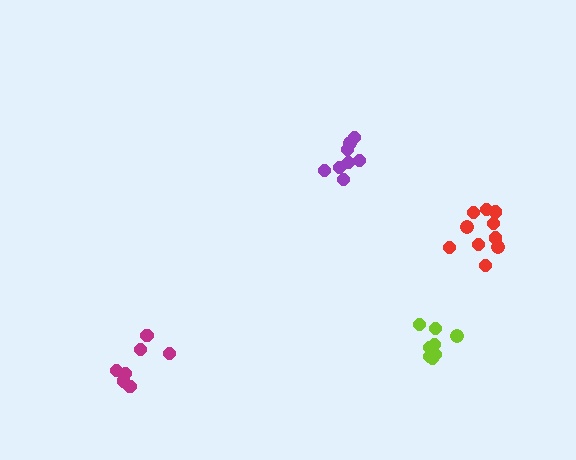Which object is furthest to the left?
The magenta cluster is leftmost.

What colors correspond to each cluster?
The clusters are colored: lime, purple, red, magenta.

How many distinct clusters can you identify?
There are 4 distinct clusters.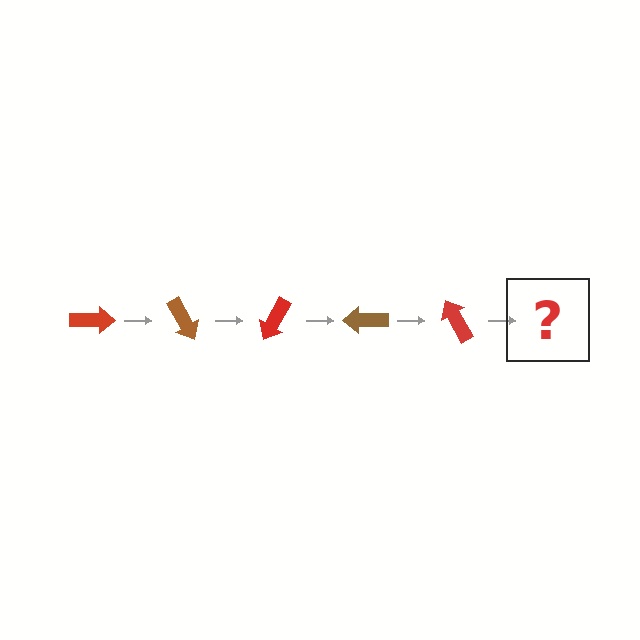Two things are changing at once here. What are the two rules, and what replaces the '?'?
The two rules are that it rotates 60 degrees each step and the color cycles through red and brown. The '?' should be a brown arrow, rotated 300 degrees from the start.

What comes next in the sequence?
The next element should be a brown arrow, rotated 300 degrees from the start.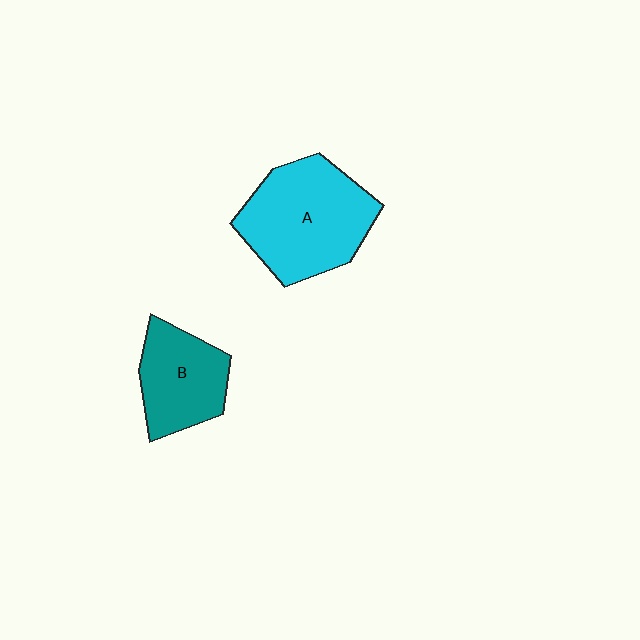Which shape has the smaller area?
Shape B (teal).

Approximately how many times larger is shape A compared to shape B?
Approximately 1.5 times.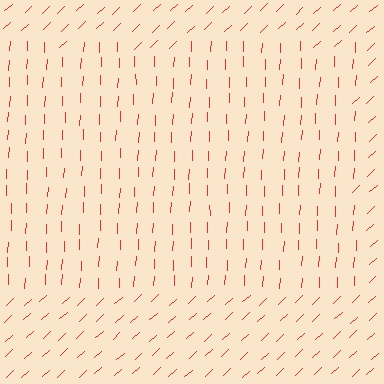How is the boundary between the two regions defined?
The boundary is defined purely by a change in line orientation (approximately 45 degrees difference). All lines are the same color and thickness.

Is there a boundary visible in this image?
Yes, there is a texture boundary formed by a change in line orientation.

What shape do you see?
I see a rectangle.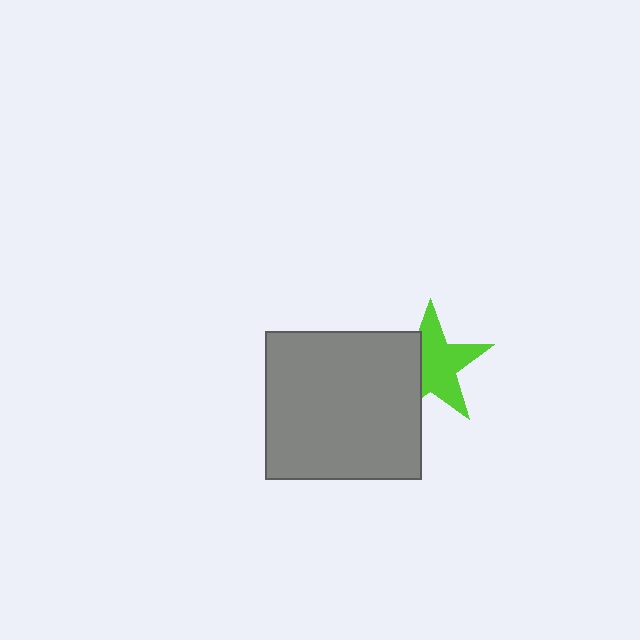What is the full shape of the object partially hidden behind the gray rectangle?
The partially hidden object is a lime star.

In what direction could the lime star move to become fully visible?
The lime star could move right. That would shift it out from behind the gray rectangle entirely.